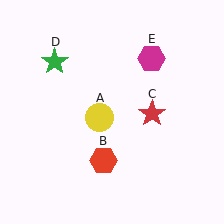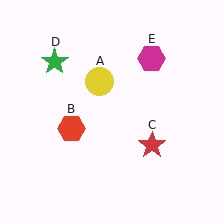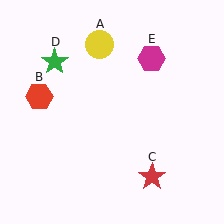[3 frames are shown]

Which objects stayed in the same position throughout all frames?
Green star (object D) and magenta hexagon (object E) remained stationary.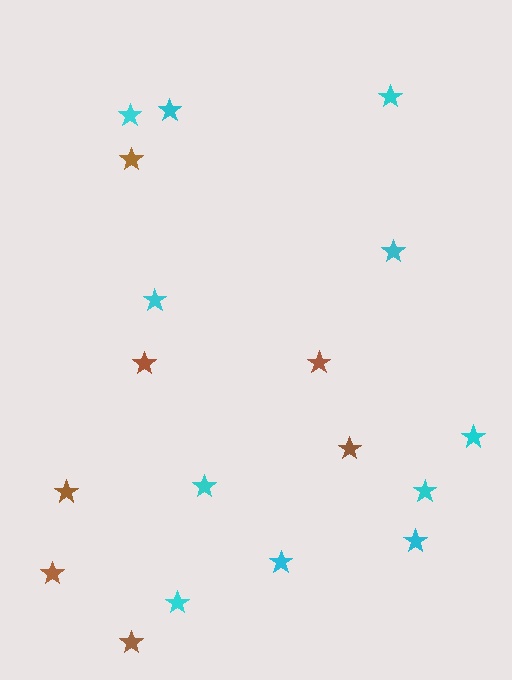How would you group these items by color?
There are 2 groups: one group of cyan stars (11) and one group of brown stars (7).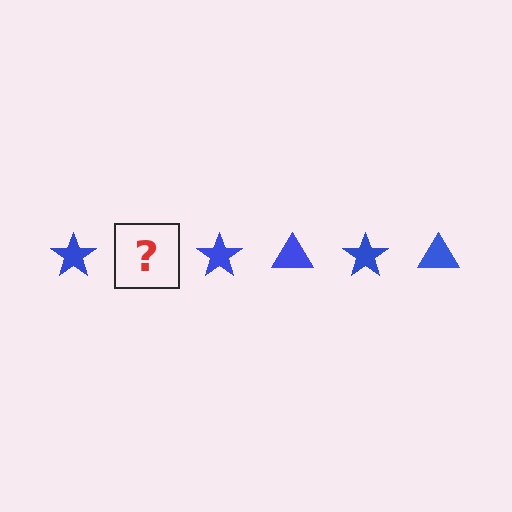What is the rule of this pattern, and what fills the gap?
The rule is that the pattern cycles through star, triangle shapes in blue. The gap should be filled with a blue triangle.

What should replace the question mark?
The question mark should be replaced with a blue triangle.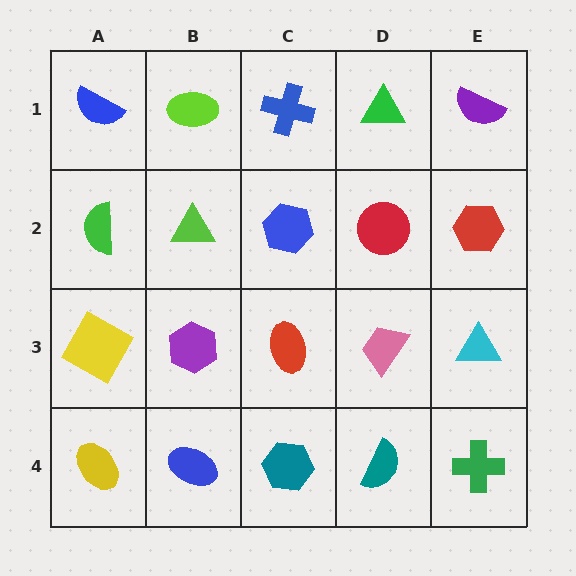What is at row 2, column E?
A red hexagon.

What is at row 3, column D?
A pink trapezoid.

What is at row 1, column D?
A green triangle.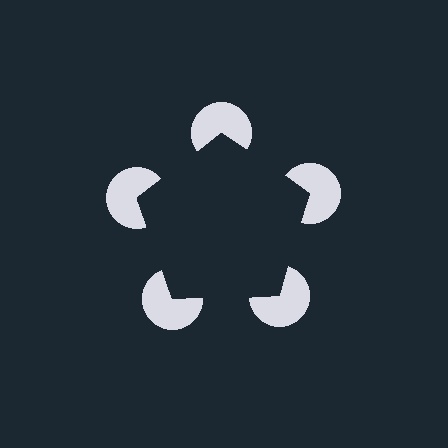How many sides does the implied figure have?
5 sides.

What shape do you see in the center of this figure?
An illusory pentagon — its edges are inferred from the aligned wedge cuts in the pac-man discs, not physically drawn.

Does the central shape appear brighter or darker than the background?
It typically appears slightly darker than the background, even though no actual brightness change is drawn.